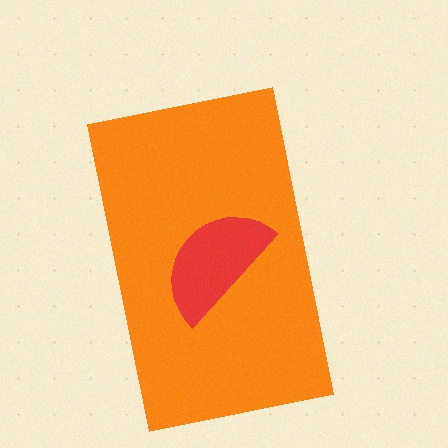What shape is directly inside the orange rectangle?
The red semicircle.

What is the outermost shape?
The orange rectangle.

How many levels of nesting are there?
2.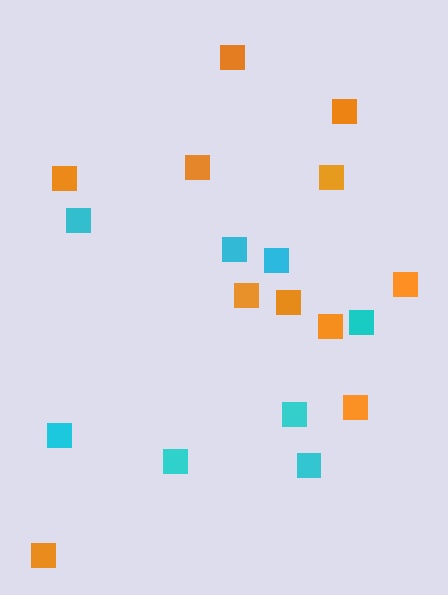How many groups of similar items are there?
There are 2 groups: one group of cyan squares (8) and one group of orange squares (11).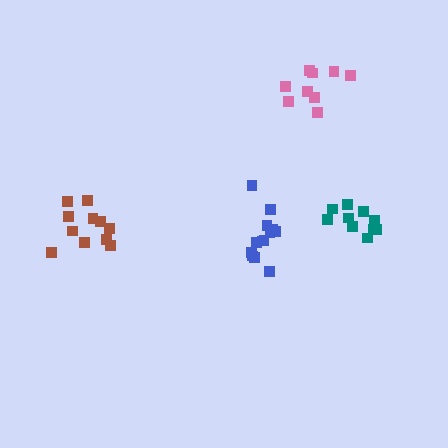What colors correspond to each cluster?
The clusters are colored: blue, teal, brown, pink.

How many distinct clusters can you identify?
There are 4 distinct clusters.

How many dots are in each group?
Group 1: 13 dots, Group 2: 10 dots, Group 3: 12 dots, Group 4: 9 dots (44 total).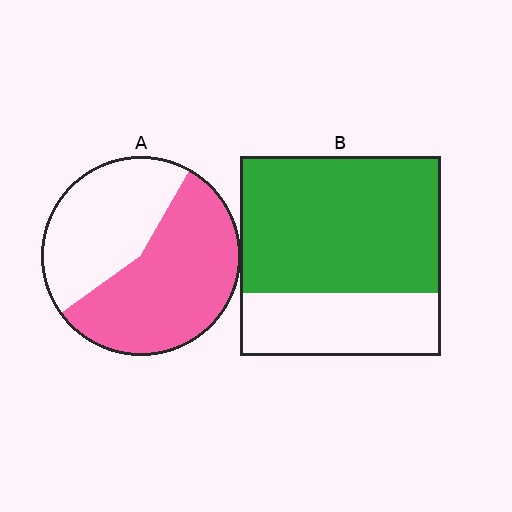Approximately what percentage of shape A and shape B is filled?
A is approximately 55% and B is approximately 70%.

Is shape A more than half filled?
Yes.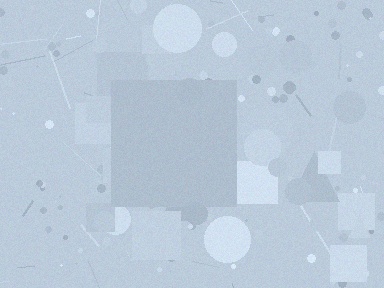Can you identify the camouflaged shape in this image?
The camouflaged shape is a square.